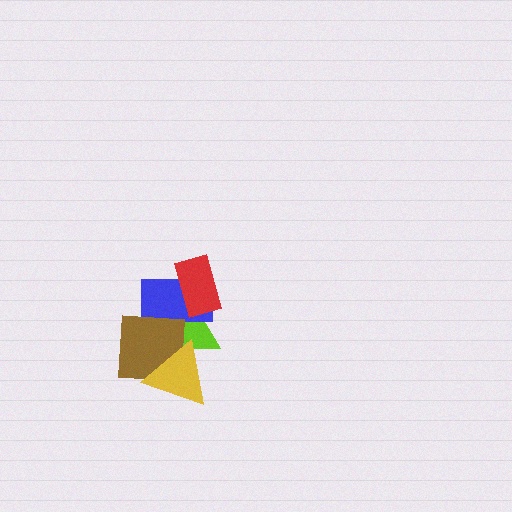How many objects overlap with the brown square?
3 objects overlap with the brown square.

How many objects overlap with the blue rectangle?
3 objects overlap with the blue rectangle.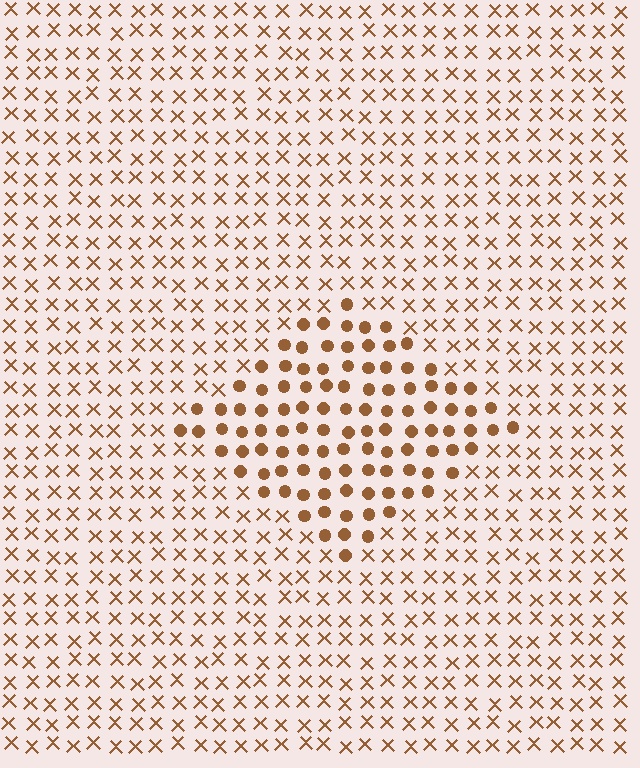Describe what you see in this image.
The image is filled with small brown elements arranged in a uniform grid. A diamond-shaped region contains circles, while the surrounding area contains X marks. The boundary is defined purely by the change in element shape.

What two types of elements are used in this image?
The image uses circles inside the diamond region and X marks outside it.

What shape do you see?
I see a diamond.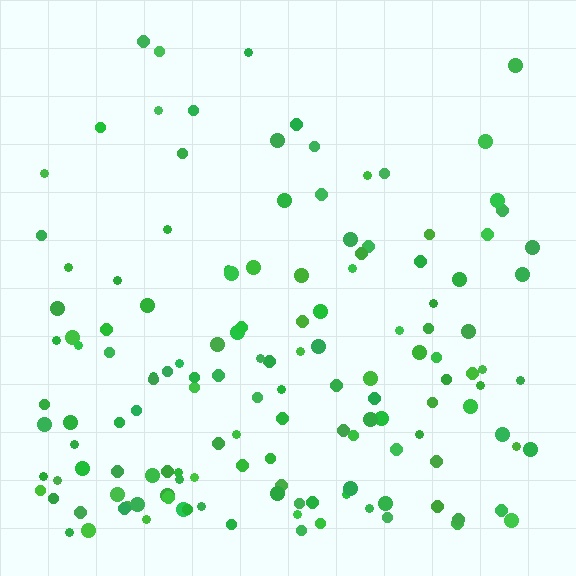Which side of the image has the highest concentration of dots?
The bottom.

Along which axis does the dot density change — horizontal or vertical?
Vertical.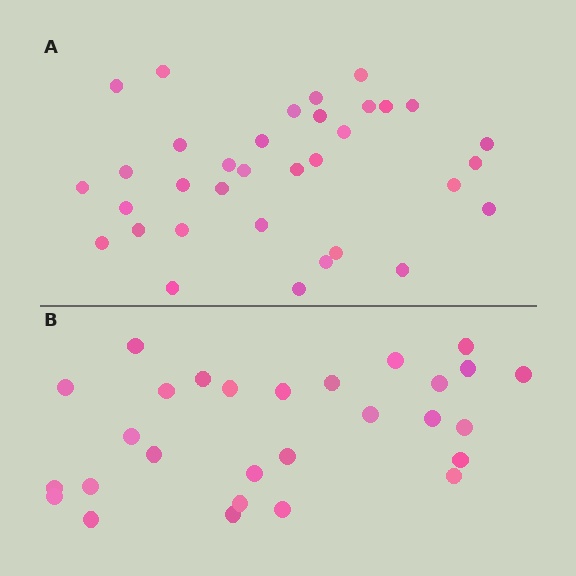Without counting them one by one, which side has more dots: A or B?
Region A (the top region) has more dots.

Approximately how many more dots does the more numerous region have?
Region A has about 6 more dots than region B.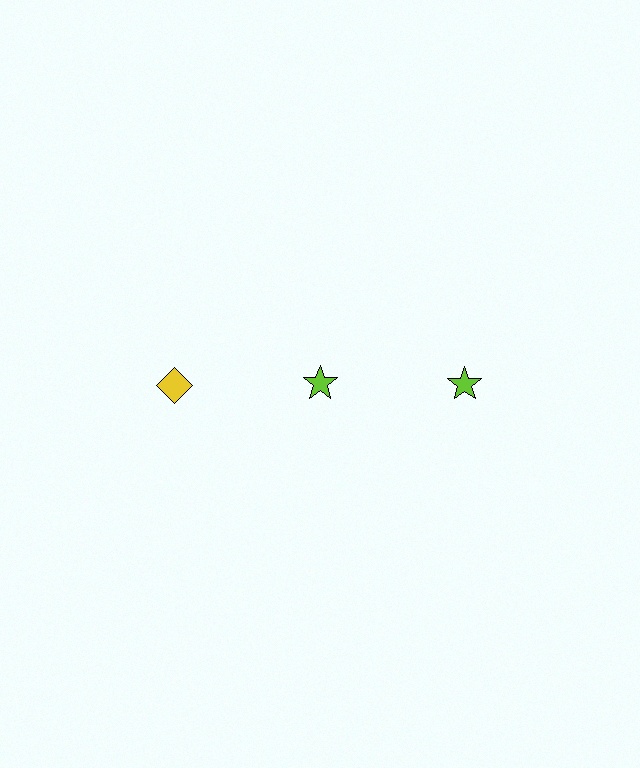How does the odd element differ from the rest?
It differs in both color (yellow instead of lime) and shape (diamond instead of star).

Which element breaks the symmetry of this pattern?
The yellow diamond in the top row, leftmost column breaks the symmetry. All other shapes are lime stars.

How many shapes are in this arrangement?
There are 3 shapes arranged in a grid pattern.